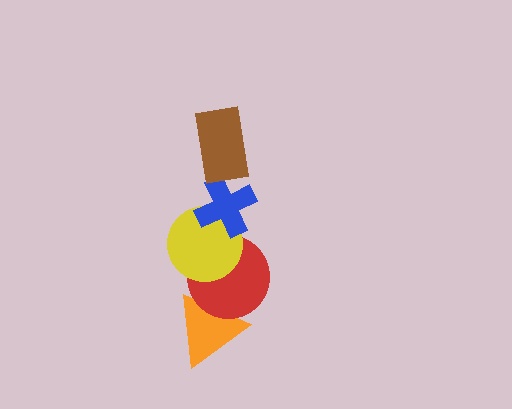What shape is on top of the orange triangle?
The red circle is on top of the orange triangle.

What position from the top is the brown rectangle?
The brown rectangle is 1st from the top.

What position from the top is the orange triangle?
The orange triangle is 5th from the top.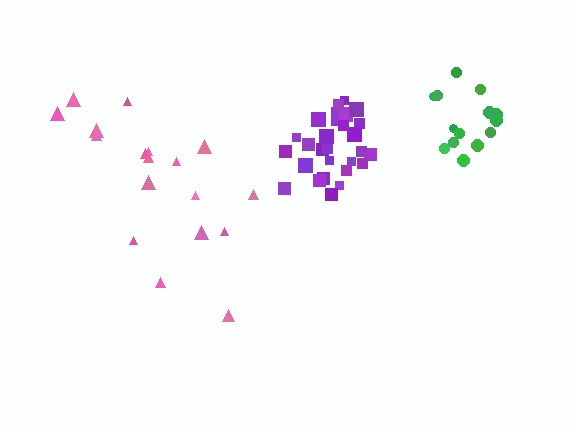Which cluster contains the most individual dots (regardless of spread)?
Purple (28).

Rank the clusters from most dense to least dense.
purple, green, pink.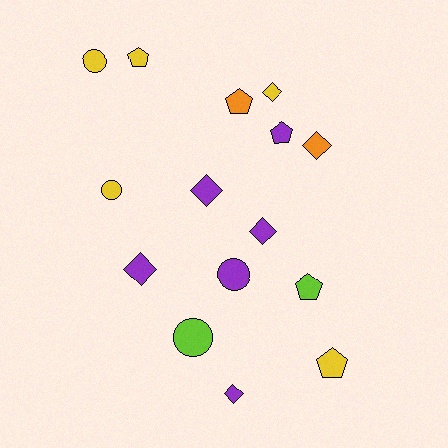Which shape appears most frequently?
Diamond, with 6 objects.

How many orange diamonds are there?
There is 1 orange diamond.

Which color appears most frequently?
Purple, with 6 objects.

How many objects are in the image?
There are 15 objects.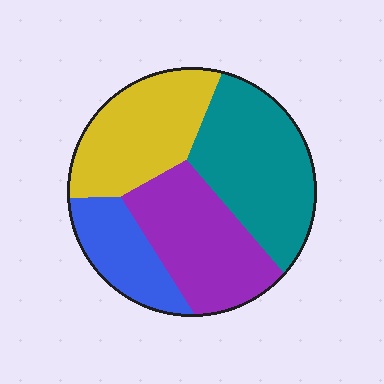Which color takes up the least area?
Blue, at roughly 15%.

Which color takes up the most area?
Teal, at roughly 30%.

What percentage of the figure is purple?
Purple takes up between a sixth and a third of the figure.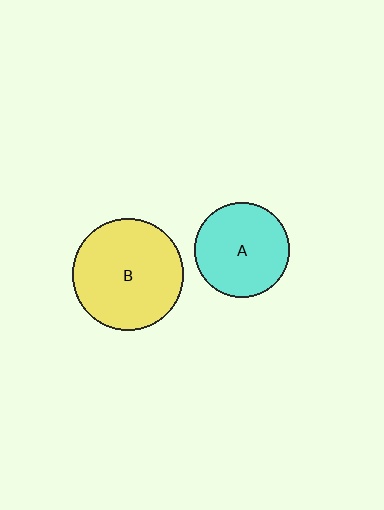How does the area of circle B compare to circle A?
Approximately 1.4 times.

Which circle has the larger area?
Circle B (yellow).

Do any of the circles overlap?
No, none of the circles overlap.